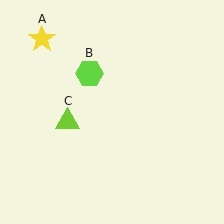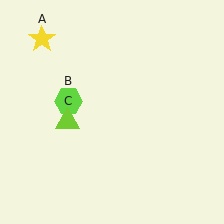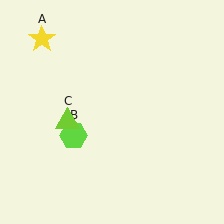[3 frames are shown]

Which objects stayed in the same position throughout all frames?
Yellow star (object A) and lime triangle (object C) remained stationary.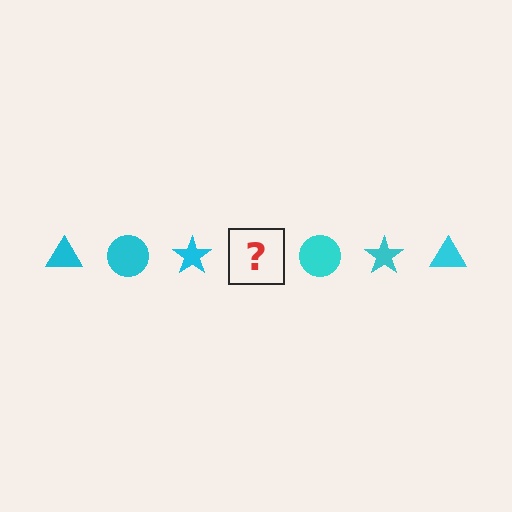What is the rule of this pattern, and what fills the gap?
The rule is that the pattern cycles through triangle, circle, star shapes in cyan. The gap should be filled with a cyan triangle.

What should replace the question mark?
The question mark should be replaced with a cyan triangle.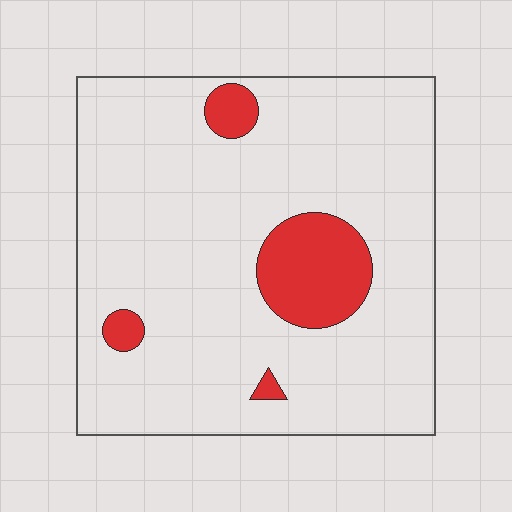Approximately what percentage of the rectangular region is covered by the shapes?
Approximately 10%.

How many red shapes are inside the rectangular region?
4.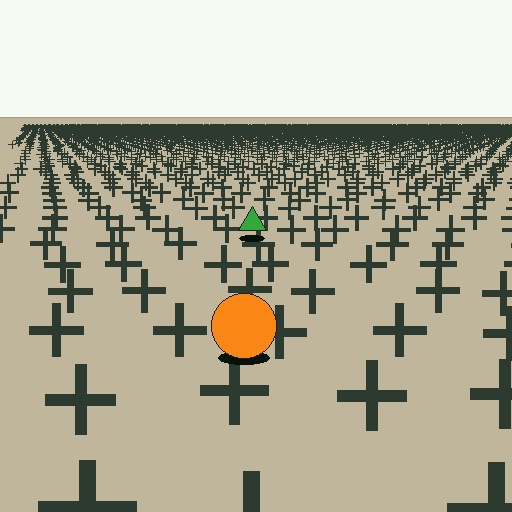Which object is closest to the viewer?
The orange circle is closest. The texture marks near it are larger and more spread out.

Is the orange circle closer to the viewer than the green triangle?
Yes. The orange circle is closer — you can tell from the texture gradient: the ground texture is coarser near it.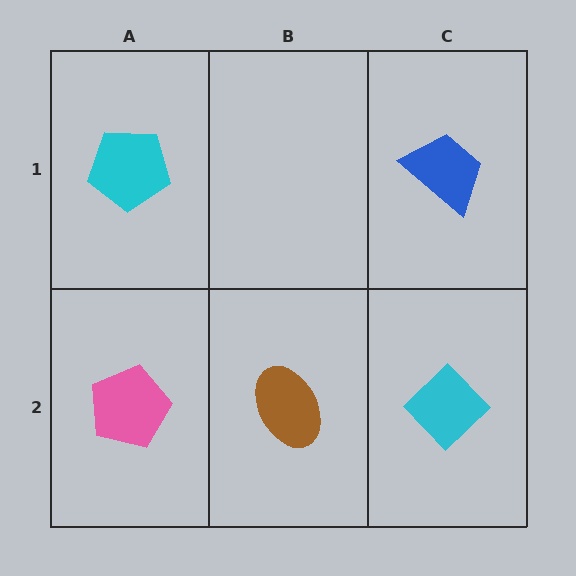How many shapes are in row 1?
2 shapes.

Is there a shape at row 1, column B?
No, that cell is empty.